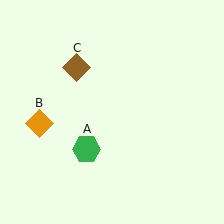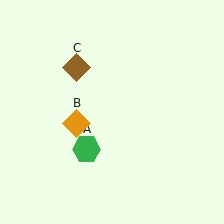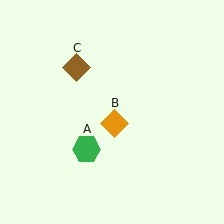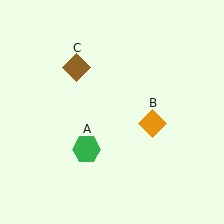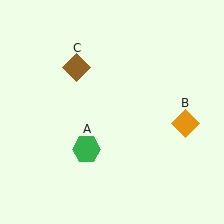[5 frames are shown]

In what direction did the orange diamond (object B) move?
The orange diamond (object B) moved right.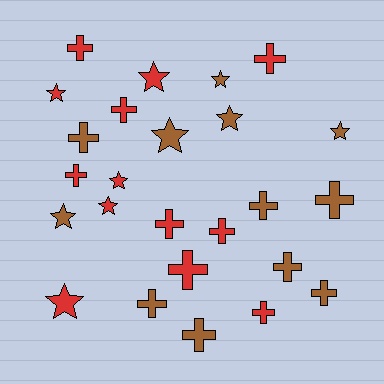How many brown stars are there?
There are 5 brown stars.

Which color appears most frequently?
Red, with 13 objects.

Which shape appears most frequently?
Cross, with 15 objects.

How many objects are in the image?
There are 25 objects.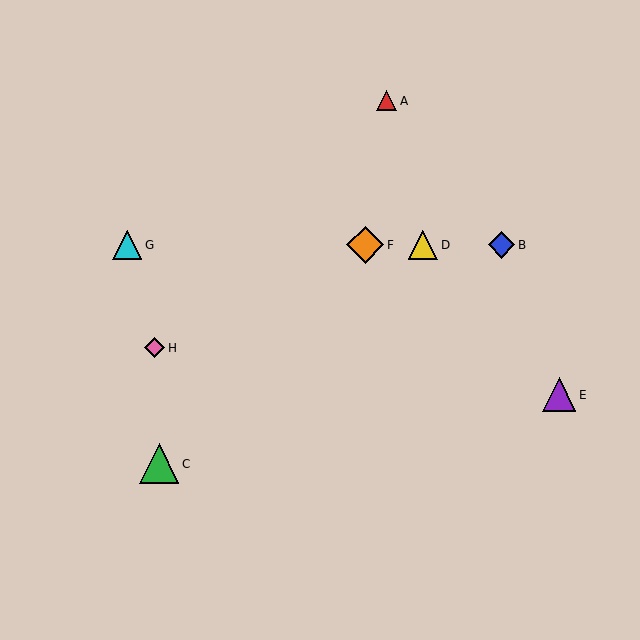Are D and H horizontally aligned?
No, D is at y≈245 and H is at y≈348.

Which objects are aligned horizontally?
Objects B, D, F, G are aligned horizontally.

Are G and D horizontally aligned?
Yes, both are at y≈245.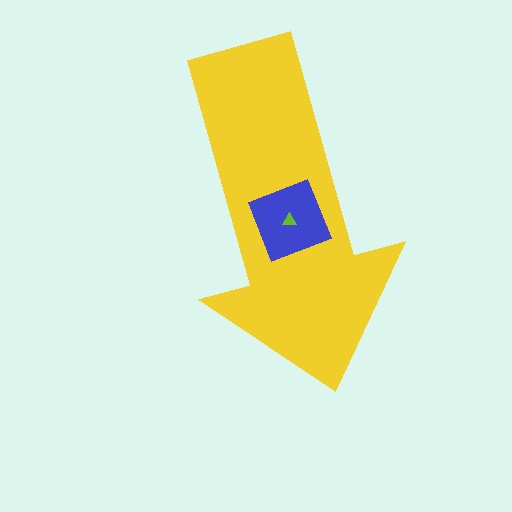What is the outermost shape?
The yellow arrow.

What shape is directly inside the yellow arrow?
The blue square.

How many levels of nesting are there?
3.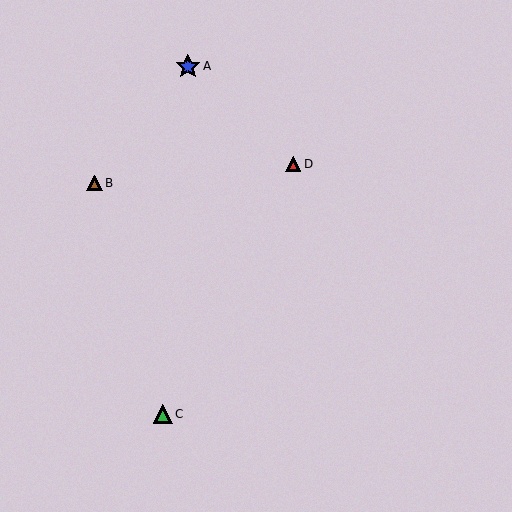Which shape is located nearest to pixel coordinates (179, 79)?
The blue star (labeled A) at (188, 66) is nearest to that location.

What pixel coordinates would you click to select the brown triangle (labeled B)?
Click at (95, 183) to select the brown triangle B.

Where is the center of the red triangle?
The center of the red triangle is at (293, 164).